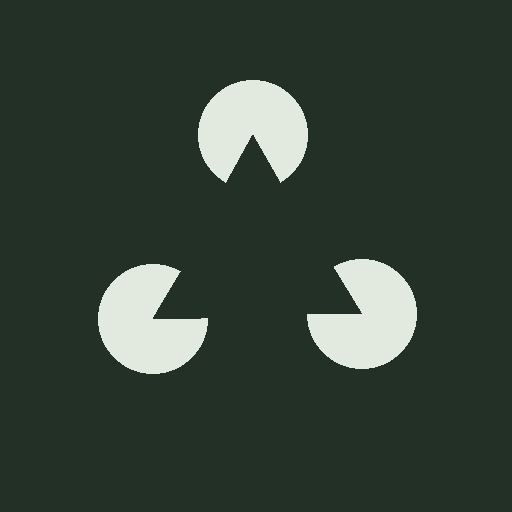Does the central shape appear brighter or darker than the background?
It typically appears slightly darker than the background, even though no actual brightness change is drawn.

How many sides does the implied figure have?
3 sides.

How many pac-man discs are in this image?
There are 3 — one at each vertex of the illusory triangle.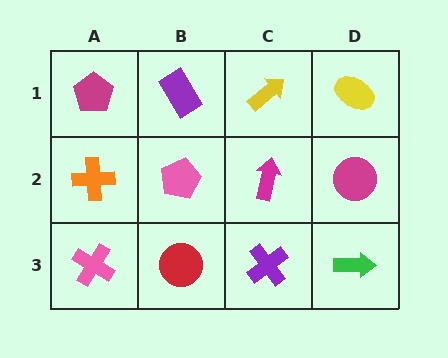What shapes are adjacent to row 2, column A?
A magenta pentagon (row 1, column A), a pink cross (row 3, column A), a pink pentagon (row 2, column B).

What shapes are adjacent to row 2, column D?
A yellow ellipse (row 1, column D), a green arrow (row 3, column D), a magenta arrow (row 2, column C).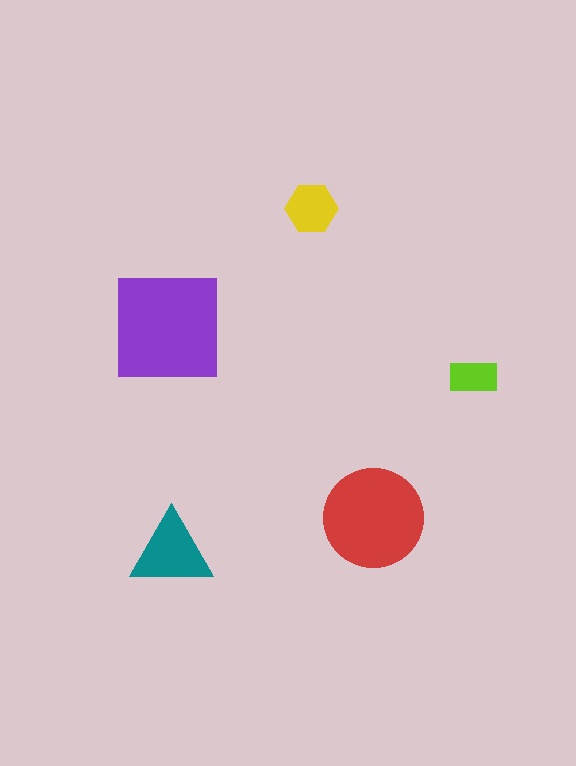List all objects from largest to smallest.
The purple square, the red circle, the teal triangle, the yellow hexagon, the lime rectangle.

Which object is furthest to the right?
The lime rectangle is rightmost.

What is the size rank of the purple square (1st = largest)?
1st.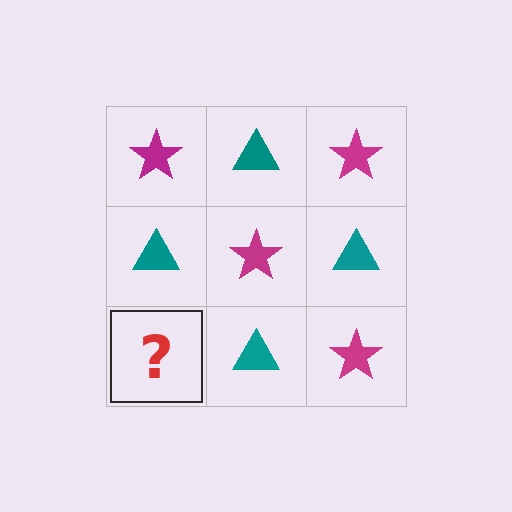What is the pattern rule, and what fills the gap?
The rule is that it alternates magenta star and teal triangle in a checkerboard pattern. The gap should be filled with a magenta star.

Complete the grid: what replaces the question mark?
The question mark should be replaced with a magenta star.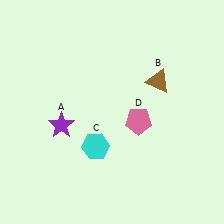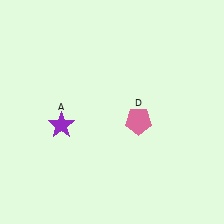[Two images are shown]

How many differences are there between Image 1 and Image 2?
There are 2 differences between the two images.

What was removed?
The brown triangle (B), the cyan hexagon (C) were removed in Image 2.